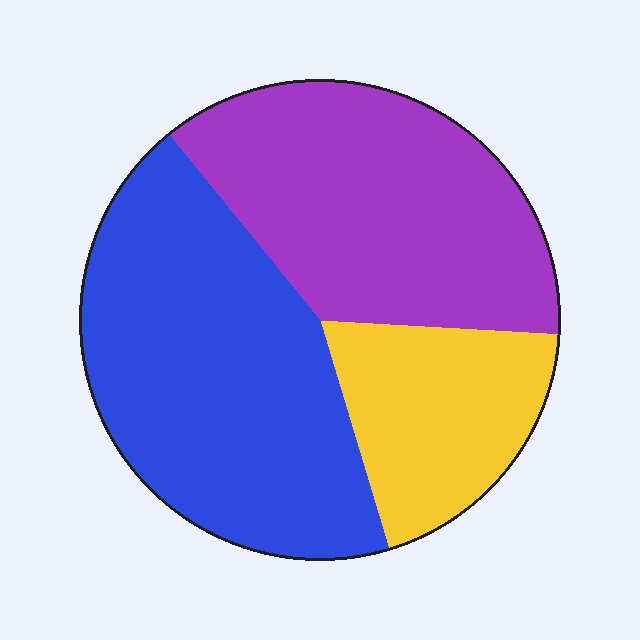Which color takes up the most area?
Blue, at roughly 45%.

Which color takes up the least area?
Yellow, at roughly 20%.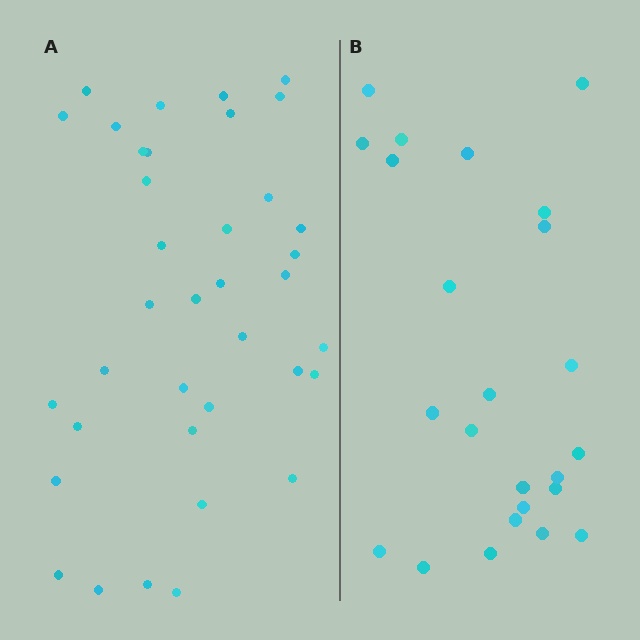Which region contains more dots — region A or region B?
Region A (the left region) has more dots.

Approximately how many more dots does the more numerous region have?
Region A has approximately 15 more dots than region B.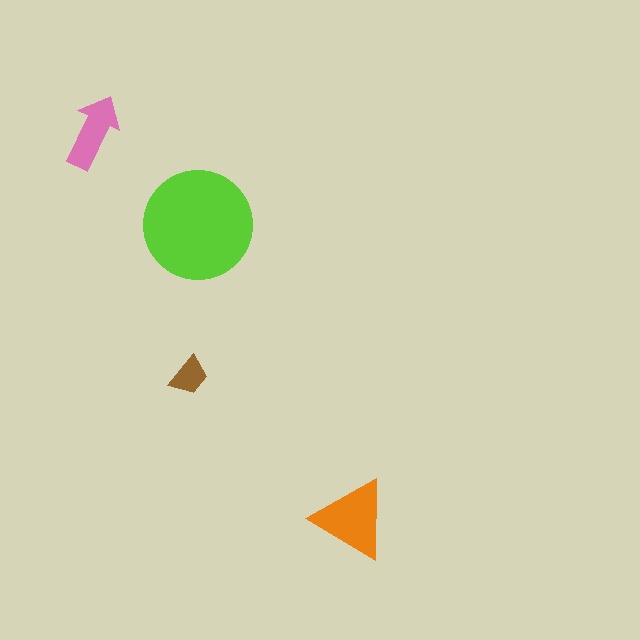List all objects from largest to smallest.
The lime circle, the orange triangle, the pink arrow, the brown trapezoid.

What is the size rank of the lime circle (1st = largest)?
1st.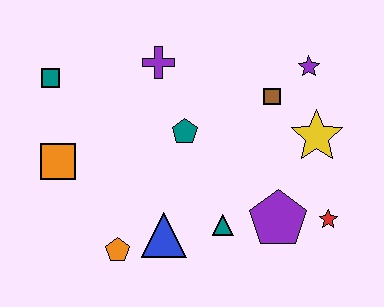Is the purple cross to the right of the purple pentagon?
No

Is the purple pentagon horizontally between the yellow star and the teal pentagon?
Yes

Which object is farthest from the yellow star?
The teal square is farthest from the yellow star.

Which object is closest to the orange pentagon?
The blue triangle is closest to the orange pentagon.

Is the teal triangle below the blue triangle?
No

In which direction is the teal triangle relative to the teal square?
The teal triangle is to the right of the teal square.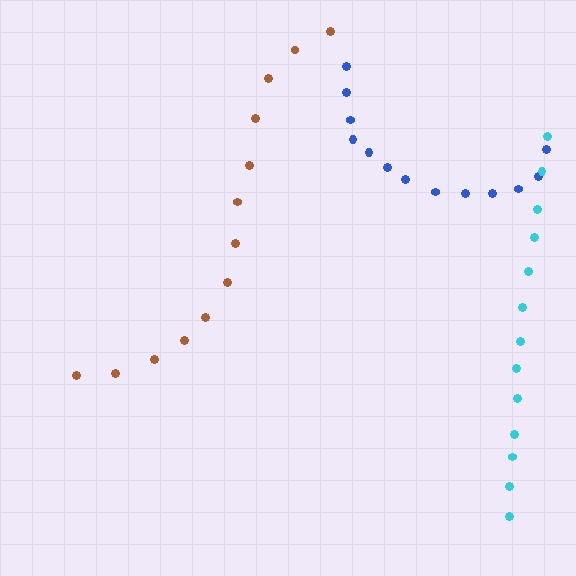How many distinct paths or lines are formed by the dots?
There are 3 distinct paths.